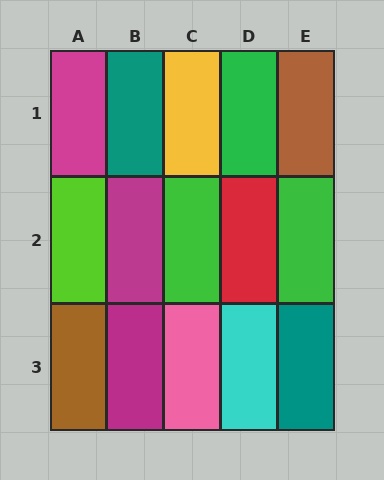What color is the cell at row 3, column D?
Cyan.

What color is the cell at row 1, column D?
Green.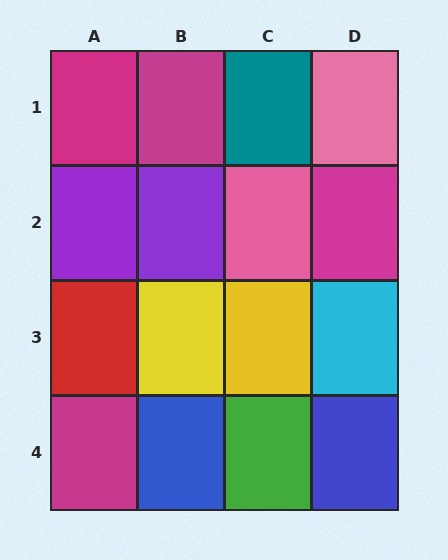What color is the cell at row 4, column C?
Green.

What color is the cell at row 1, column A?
Magenta.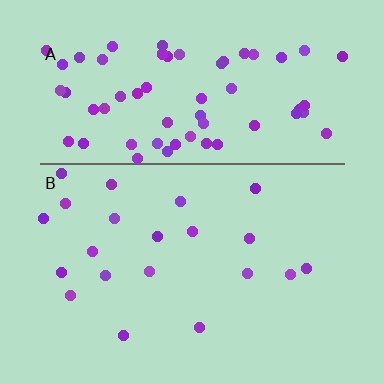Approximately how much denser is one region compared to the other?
Approximately 3.3× — region A over region B.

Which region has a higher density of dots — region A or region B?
A (the top).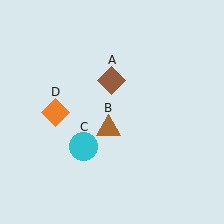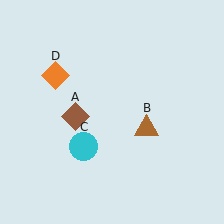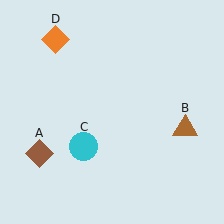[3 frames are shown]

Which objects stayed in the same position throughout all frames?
Cyan circle (object C) remained stationary.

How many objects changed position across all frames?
3 objects changed position: brown diamond (object A), brown triangle (object B), orange diamond (object D).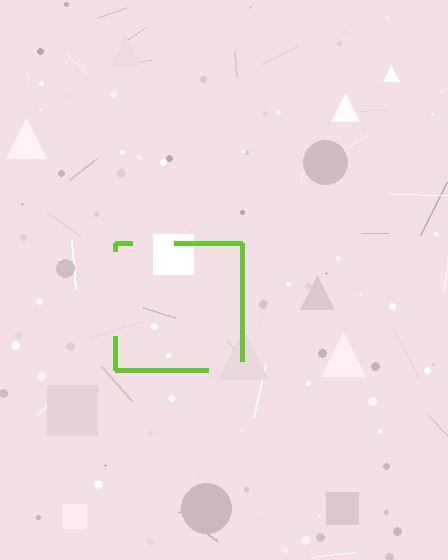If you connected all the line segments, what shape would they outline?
They would outline a square.